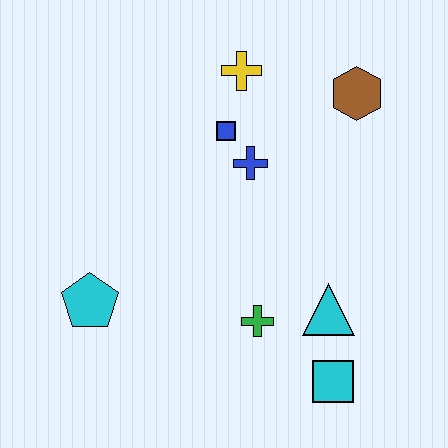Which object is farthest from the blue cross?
The cyan square is farthest from the blue cross.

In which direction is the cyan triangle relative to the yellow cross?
The cyan triangle is below the yellow cross.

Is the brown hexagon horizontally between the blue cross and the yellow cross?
No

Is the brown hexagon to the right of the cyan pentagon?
Yes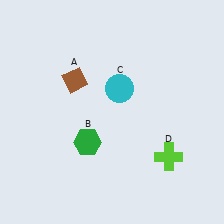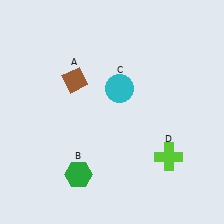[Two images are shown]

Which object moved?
The green hexagon (B) moved down.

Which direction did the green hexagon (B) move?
The green hexagon (B) moved down.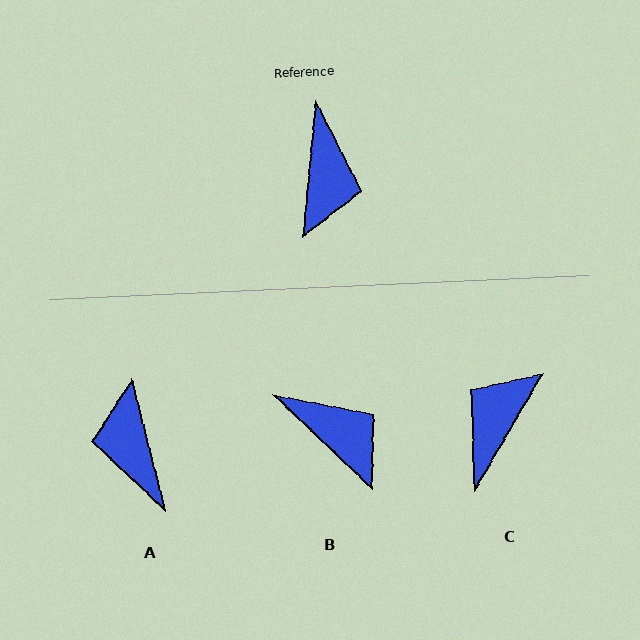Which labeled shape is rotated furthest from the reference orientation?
A, about 161 degrees away.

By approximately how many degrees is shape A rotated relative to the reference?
Approximately 161 degrees clockwise.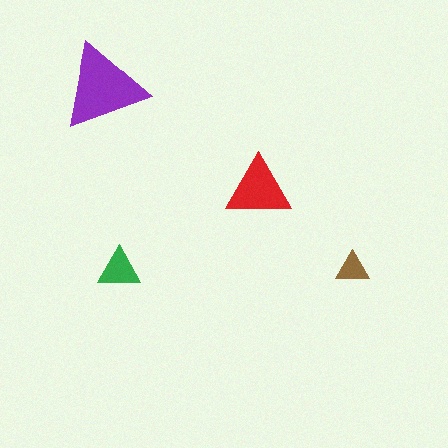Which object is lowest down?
The green triangle is bottommost.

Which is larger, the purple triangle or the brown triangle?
The purple one.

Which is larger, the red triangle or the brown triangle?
The red one.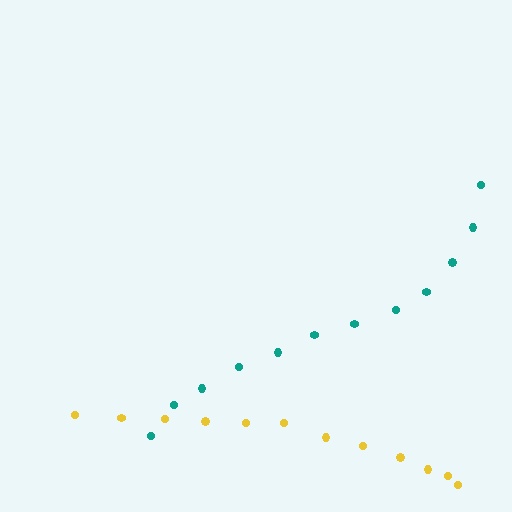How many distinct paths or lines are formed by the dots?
There are 2 distinct paths.